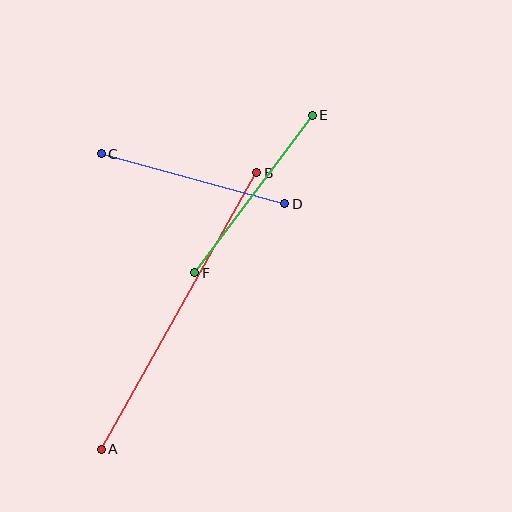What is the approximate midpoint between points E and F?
The midpoint is at approximately (254, 194) pixels.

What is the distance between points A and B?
The distance is approximately 317 pixels.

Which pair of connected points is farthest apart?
Points A and B are farthest apart.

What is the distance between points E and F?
The distance is approximately 197 pixels.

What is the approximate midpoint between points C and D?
The midpoint is at approximately (193, 179) pixels.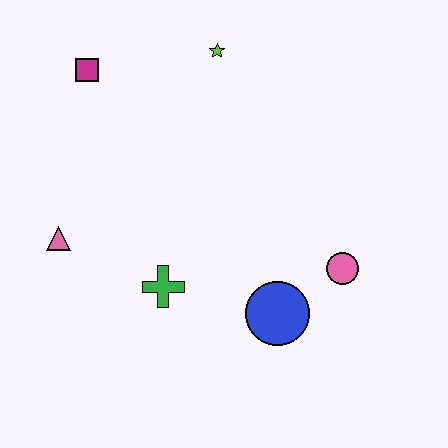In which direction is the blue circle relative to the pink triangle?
The blue circle is to the right of the pink triangle.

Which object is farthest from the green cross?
The lime star is farthest from the green cross.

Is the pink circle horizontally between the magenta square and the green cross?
No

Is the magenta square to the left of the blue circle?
Yes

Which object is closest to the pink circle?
The blue circle is closest to the pink circle.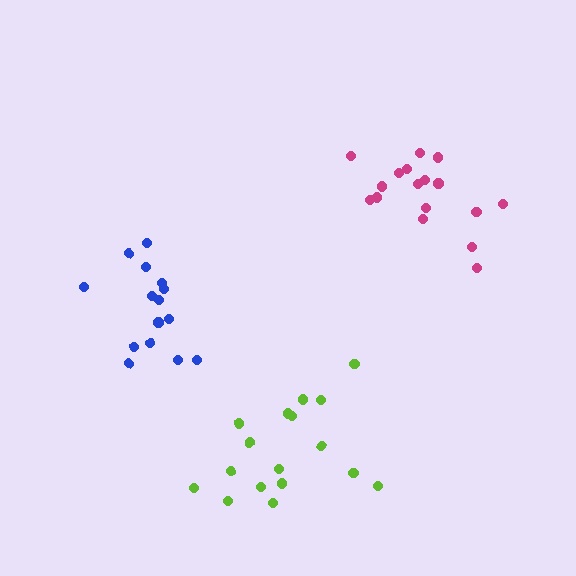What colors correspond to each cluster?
The clusters are colored: magenta, lime, blue.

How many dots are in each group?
Group 1: 17 dots, Group 2: 17 dots, Group 3: 15 dots (49 total).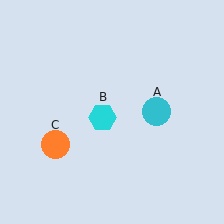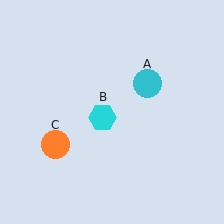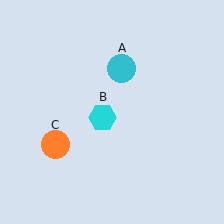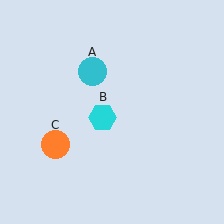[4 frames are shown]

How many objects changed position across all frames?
1 object changed position: cyan circle (object A).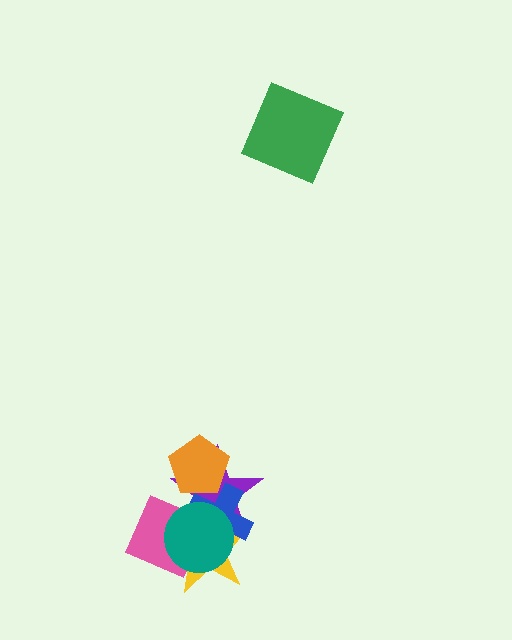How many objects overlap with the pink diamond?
4 objects overlap with the pink diamond.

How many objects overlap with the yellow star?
4 objects overlap with the yellow star.